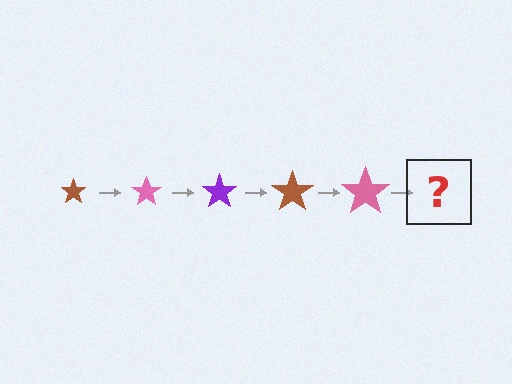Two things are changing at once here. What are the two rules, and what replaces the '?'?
The two rules are that the star grows larger each step and the color cycles through brown, pink, and purple. The '?' should be a purple star, larger than the previous one.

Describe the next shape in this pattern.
It should be a purple star, larger than the previous one.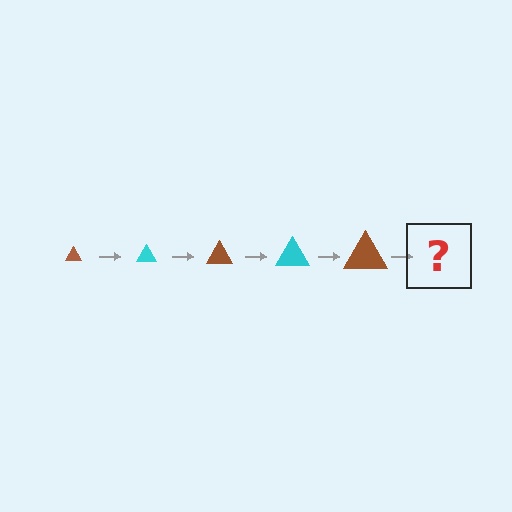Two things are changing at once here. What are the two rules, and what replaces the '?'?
The two rules are that the triangle grows larger each step and the color cycles through brown and cyan. The '?' should be a cyan triangle, larger than the previous one.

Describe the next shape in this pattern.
It should be a cyan triangle, larger than the previous one.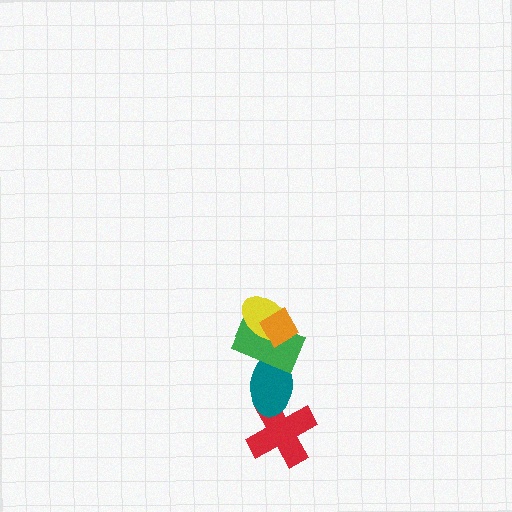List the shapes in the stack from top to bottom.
From top to bottom: the orange diamond, the yellow ellipse, the green rectangle, the teal ellipse, the red cross.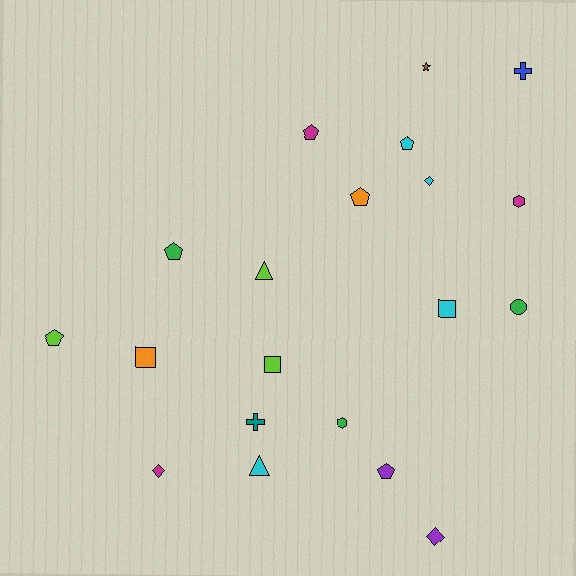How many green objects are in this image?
There are 3 green objects.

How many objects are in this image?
There are 20 objects.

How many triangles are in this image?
There are 2 triangles.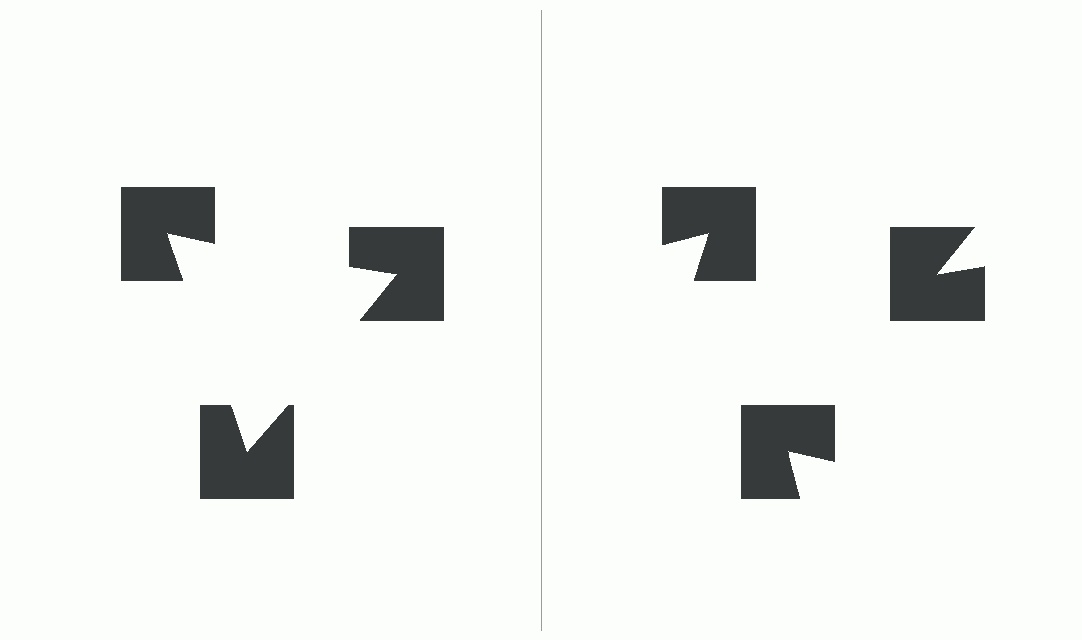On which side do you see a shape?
An illusory triangle appears on the left side. On the right side the wedge cuts are rotated, so no coherent shape forms.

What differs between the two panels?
The notched squares are positioned identically on both sides; only the wedge orientations differ. On the left they align to a triangle; on the right they are misaligned.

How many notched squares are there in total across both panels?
6 — 3 on each side.